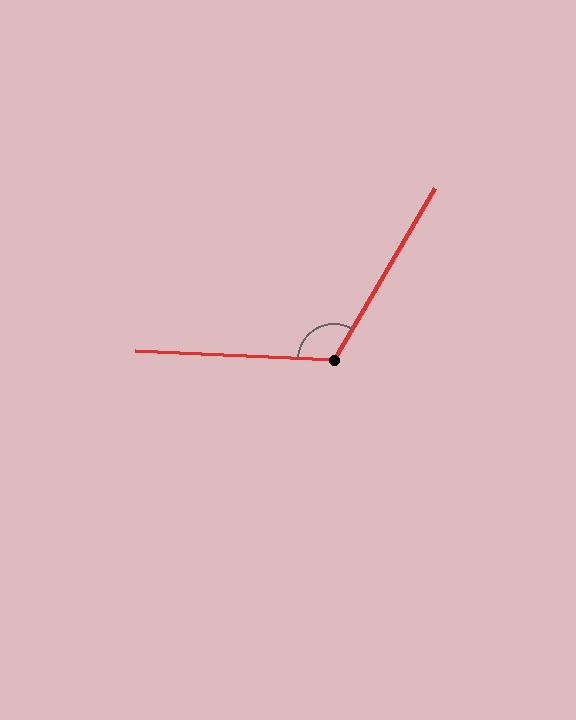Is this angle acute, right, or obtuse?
It is obtuse.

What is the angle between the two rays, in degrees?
Approximately 118 degrees.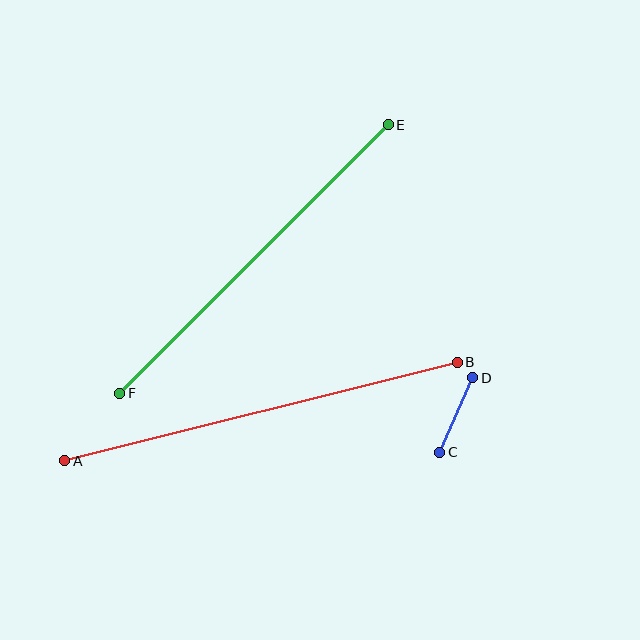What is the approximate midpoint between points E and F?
The midpoint is at approximately (254, 259) pixels.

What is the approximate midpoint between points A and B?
The midpoint is at approximately (261, 411) pixels.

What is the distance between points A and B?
The distance is approximately 405 pixels.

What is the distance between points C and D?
The distance is approximately 81 pixels.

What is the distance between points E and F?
The distance is approximately 380 pixels.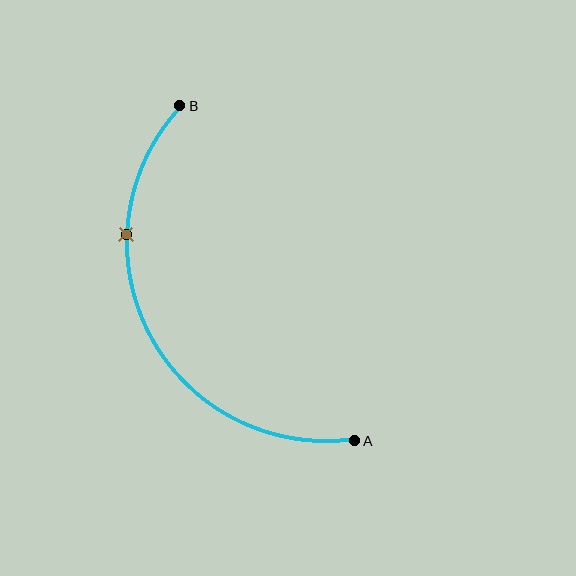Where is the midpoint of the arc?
The arc midpoint is the point on the curve farthest from the straight line joining A and B. It sits to the left of that line.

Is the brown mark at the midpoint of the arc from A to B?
No. The brown mark lies on the arc but is closer to endpoint B. The arc midpoint would be at the point on the curve equidistant along the arc from both A and B.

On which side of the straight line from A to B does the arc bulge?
The arc bulges to the left of the straight line connecting A and B.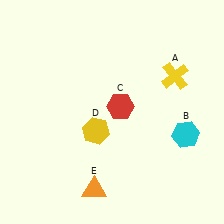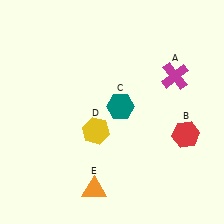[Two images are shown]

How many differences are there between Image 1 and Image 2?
There are 3 differences between the two images.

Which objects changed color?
A changed from yellow to magenta. B changed from cyan to red. C changed from red to teal.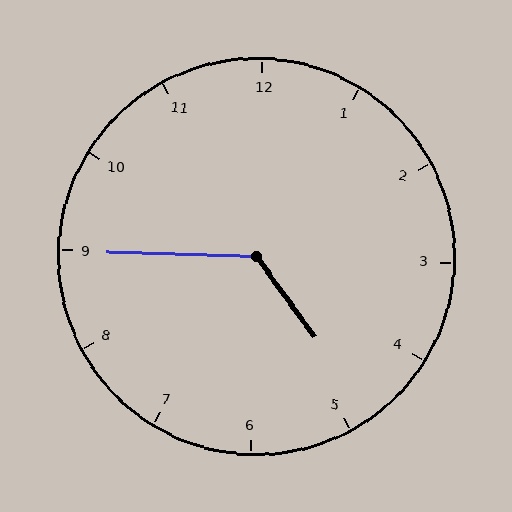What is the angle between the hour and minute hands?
Approximately 128 degrees.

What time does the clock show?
4:45.